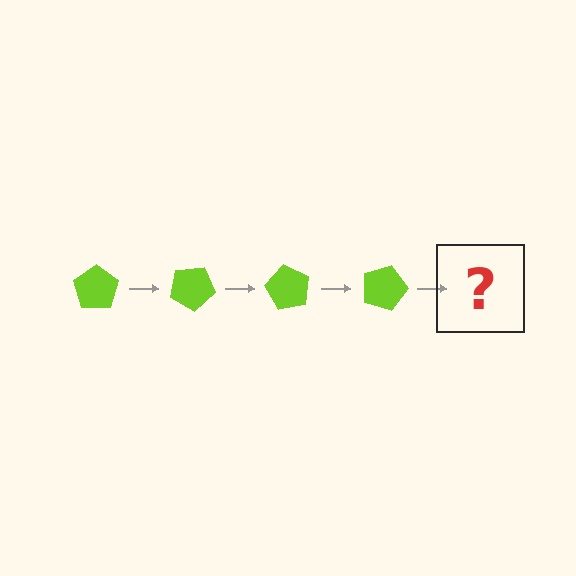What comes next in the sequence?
The next element should be a lime pentagon rotated 120 degrees.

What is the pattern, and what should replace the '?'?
The pattern is that the pentagon rotates 30 degrees each step. The '?' should be a lime pentagon rotated 120 degrees.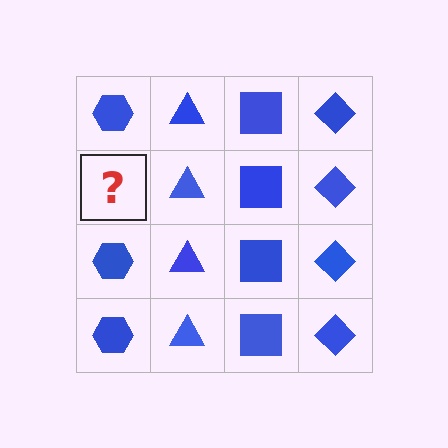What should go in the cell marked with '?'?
The missing cell should contain a blue hexagon.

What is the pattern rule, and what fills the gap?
The rule is that each column has a consistent shape. The gap should be filled with a blue hexagon.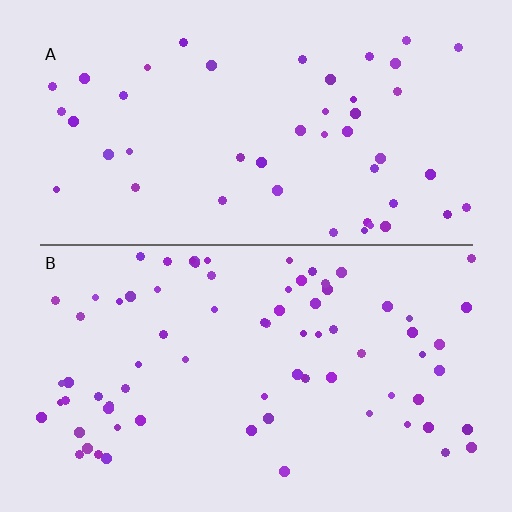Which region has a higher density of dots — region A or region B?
B (the bottom).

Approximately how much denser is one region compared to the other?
Approximately 1.6× — region B over region A.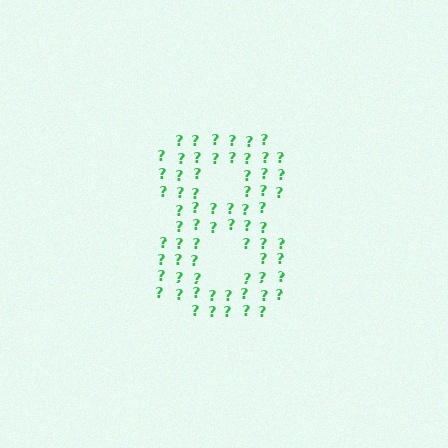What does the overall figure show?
The overall figure shows the digit 8.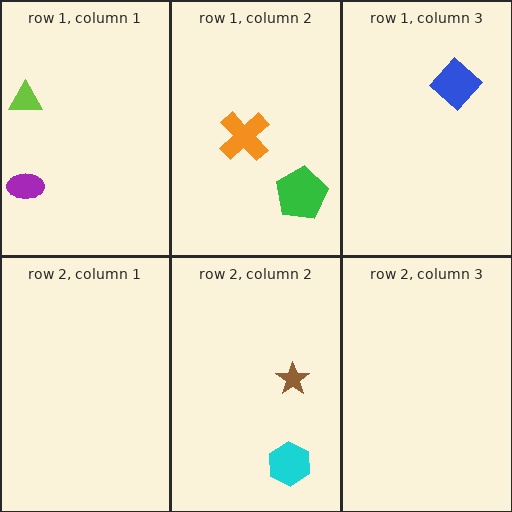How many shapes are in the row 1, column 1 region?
2.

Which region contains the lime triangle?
The row 1, column 1 region.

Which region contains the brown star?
The row 2, column 2 region.